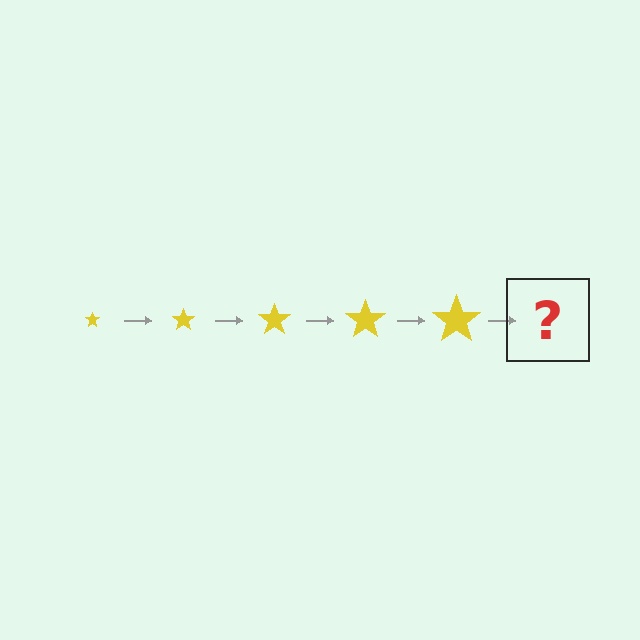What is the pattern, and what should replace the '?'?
The pattern is that the star gets progressively larger each step. The '?' should be a yellow star, larger than the previous one.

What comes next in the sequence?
The next element should be a yellow star, larger than the previous one.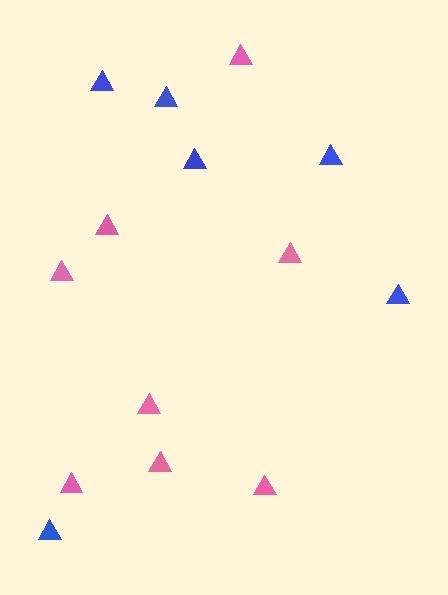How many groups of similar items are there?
There are 2 groups: one group of pink triangles (8) and one group of blue triangles (6).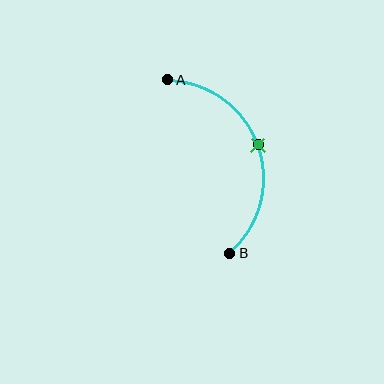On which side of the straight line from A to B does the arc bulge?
The arc bulges to the right of the straight line connecting A and B.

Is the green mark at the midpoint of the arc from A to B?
Yes. The green mark lies on the arc at equal arc-length from both A and B — it is the arc midpoint.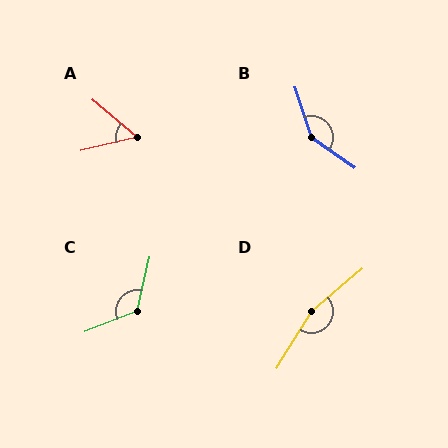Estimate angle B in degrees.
Approximately 143 degrees.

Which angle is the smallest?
A, at approximately 54 degrees.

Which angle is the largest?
D, at approximately 162 degrees.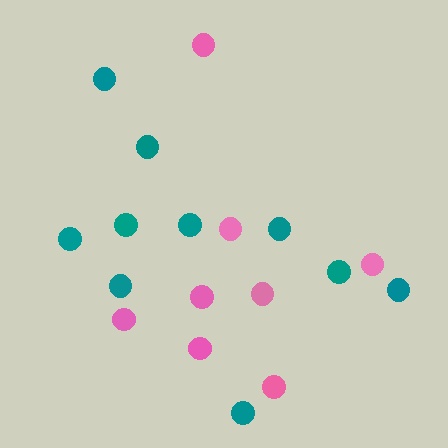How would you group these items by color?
There are 2 groups: one group of teal circles (10) and one group of pink circles (8).